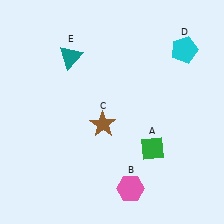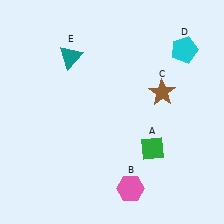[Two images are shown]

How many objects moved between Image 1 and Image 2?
1 object moved between the two images.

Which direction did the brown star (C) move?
The brown star (C) moved right.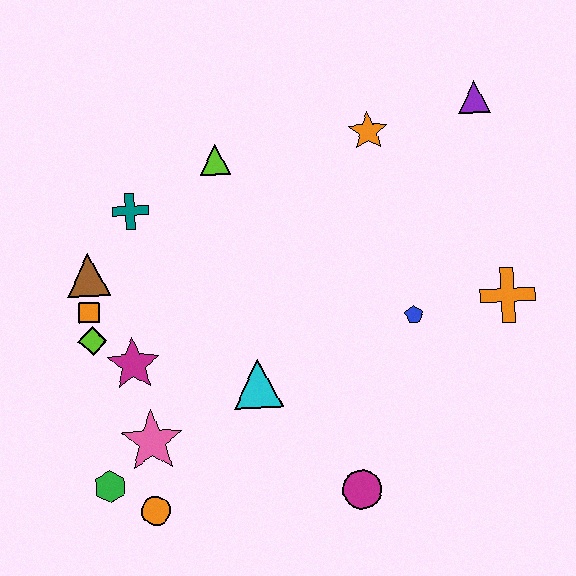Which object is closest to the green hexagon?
The orange circle is closest to the green hexagon.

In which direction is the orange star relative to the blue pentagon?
The orange star is above the blue pentagon.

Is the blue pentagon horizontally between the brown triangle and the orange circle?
No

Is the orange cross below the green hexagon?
No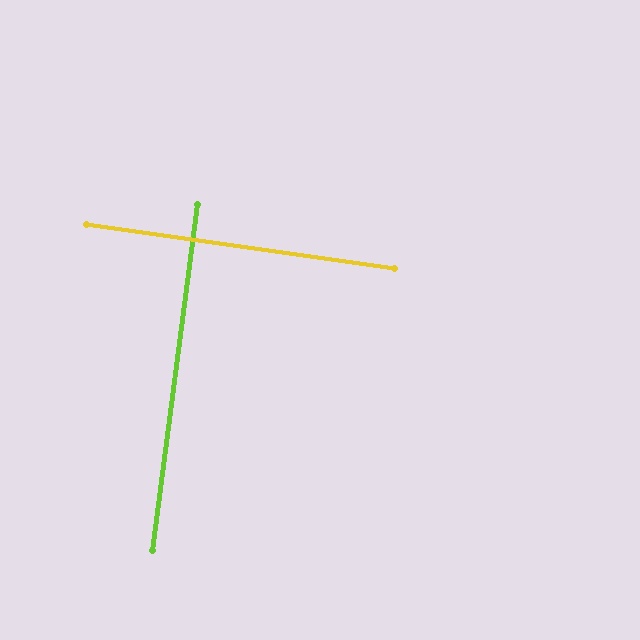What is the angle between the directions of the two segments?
Approximately 89 degrees.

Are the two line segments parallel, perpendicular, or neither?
Perpendicular — they meet at approximately 89°.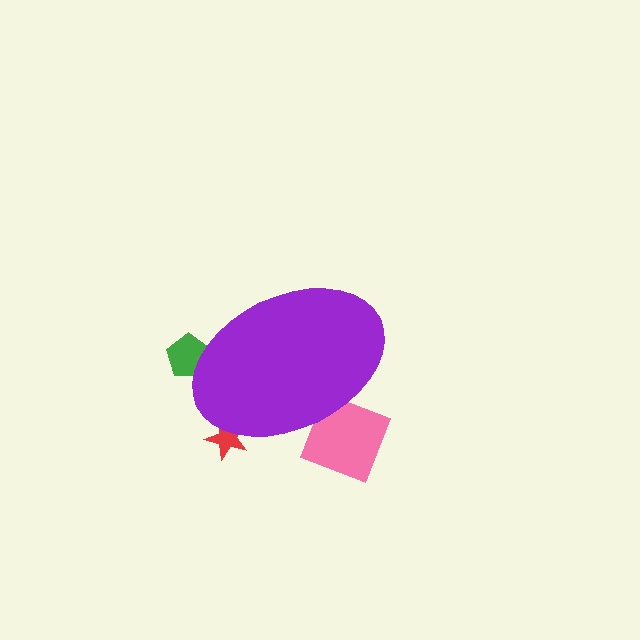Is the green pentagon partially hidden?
Yes, the green pentagon is partially hidden behind the purple ellipse.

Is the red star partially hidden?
Yes, the red star is partially hidden behind the purple ellipse.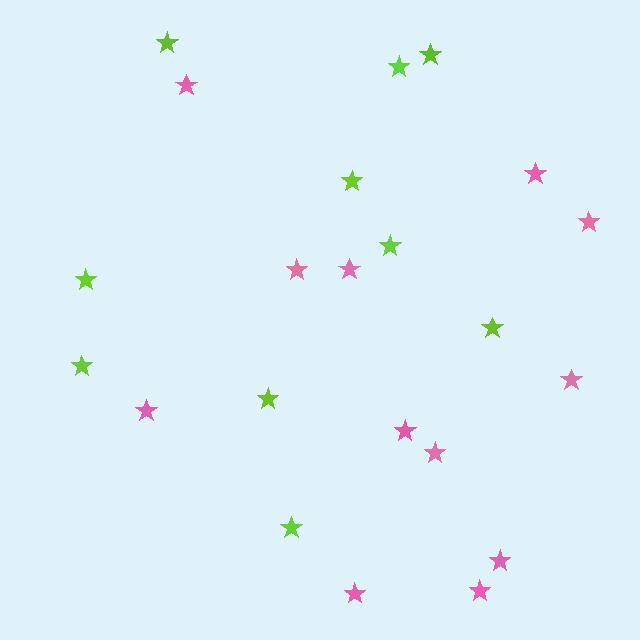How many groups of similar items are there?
There are 2 groups: one group of pink stars (12) and one group of lime stars (10).